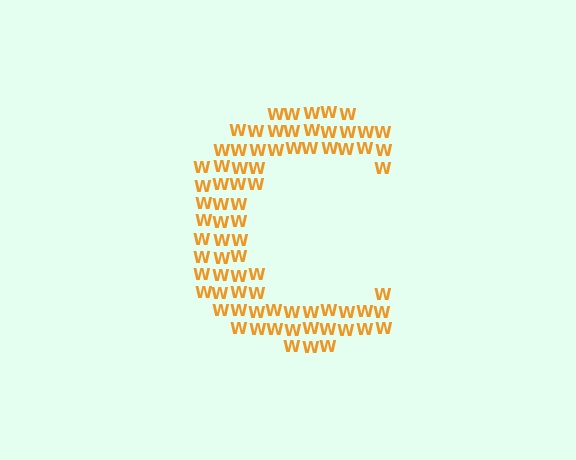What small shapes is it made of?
It is made of small letter W's.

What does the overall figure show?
The overall figure shows the letter C.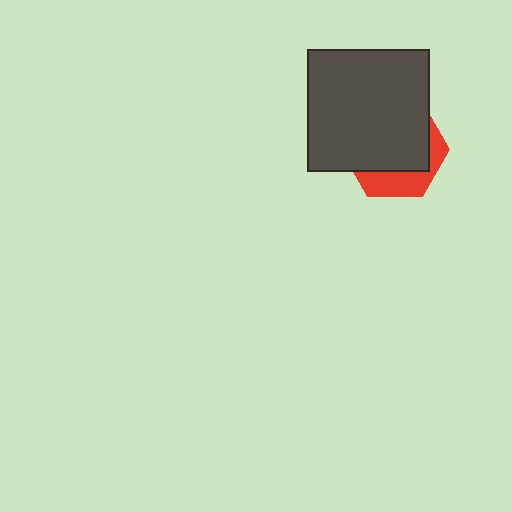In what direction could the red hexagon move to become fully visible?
The red hexagon could move down. That would shift it out from behind the dark gray square entirely.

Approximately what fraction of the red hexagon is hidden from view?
Roughly 69% of the red hexagon is hidden behind the dark gray square.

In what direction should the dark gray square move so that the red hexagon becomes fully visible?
The dark gray square should move up. That is the shortest direction to clear the overlap and leave the red hexagon fully visible.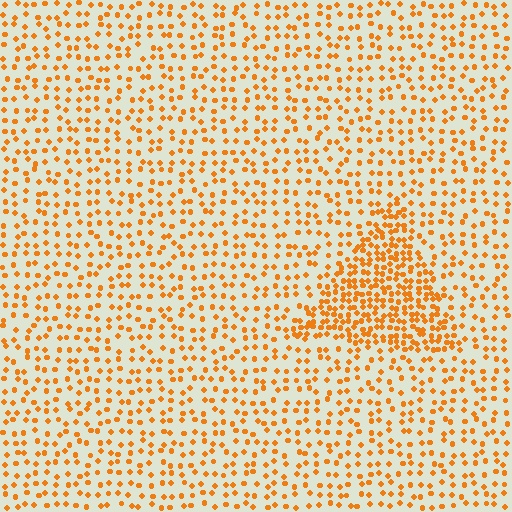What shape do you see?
I see a triangle.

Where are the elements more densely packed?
The elements are more densely packed inside the triangle boundary.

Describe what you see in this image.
The image contains small orange elements arranged at two different densities. A triangle-shaped region is visible where the elements are more densely packed than the surrounding area.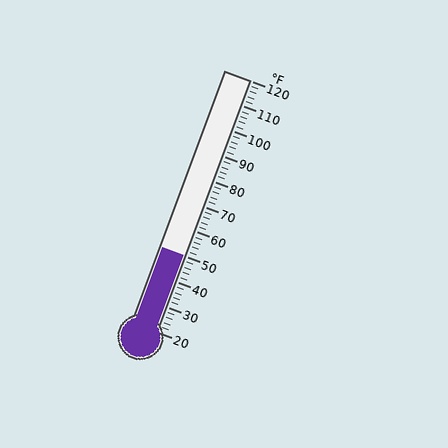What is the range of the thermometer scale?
The thermometer scale ranges from 20°F to 120°F.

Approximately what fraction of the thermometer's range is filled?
The thermometer is filled to approximately 30% of its range.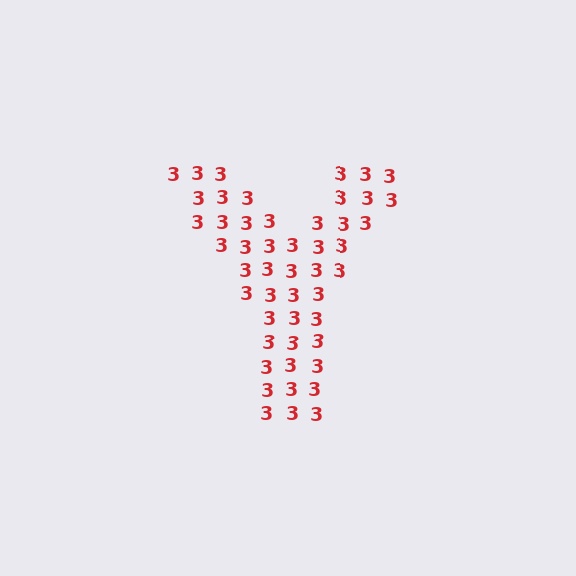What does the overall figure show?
The overall figure shows the letter Y.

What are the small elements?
The small elements are digit 3's.